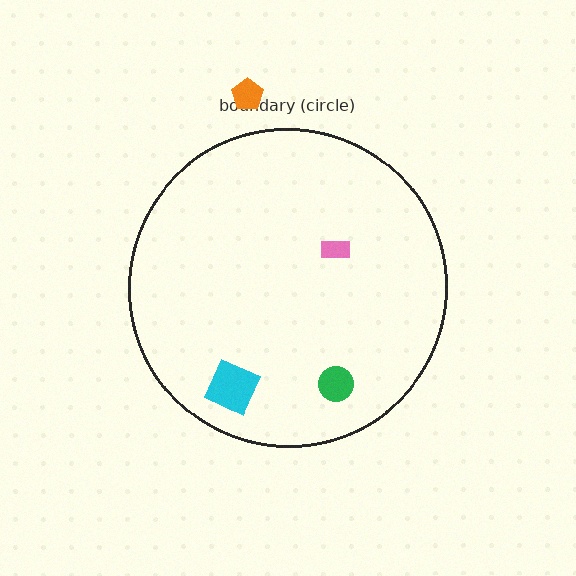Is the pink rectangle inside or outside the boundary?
Inside.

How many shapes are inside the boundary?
3 inside, 1 outside.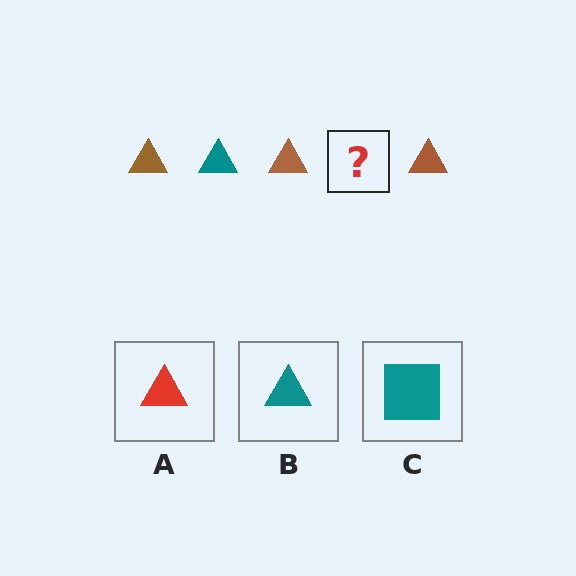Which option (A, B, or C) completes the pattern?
B.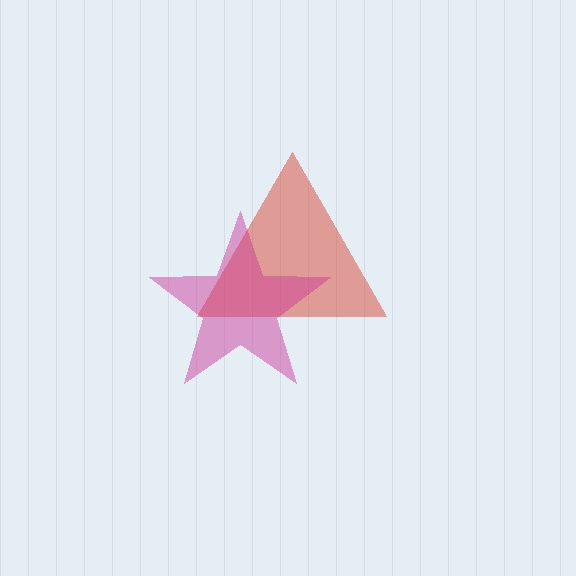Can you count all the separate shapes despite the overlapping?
Yes, there are 2 separate shapes.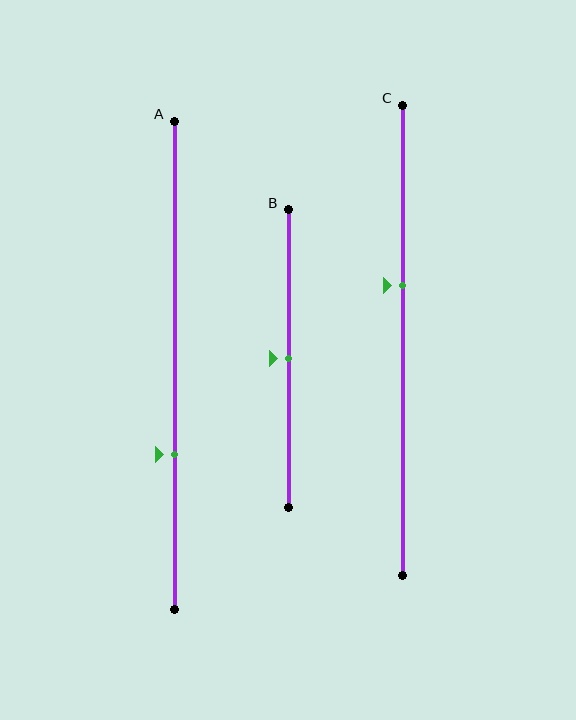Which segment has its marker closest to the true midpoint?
Segment B has its marker closest to the true midpoint.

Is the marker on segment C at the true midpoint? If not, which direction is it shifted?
No, the marker on segment C is shifted upward by about 12% of the segment length.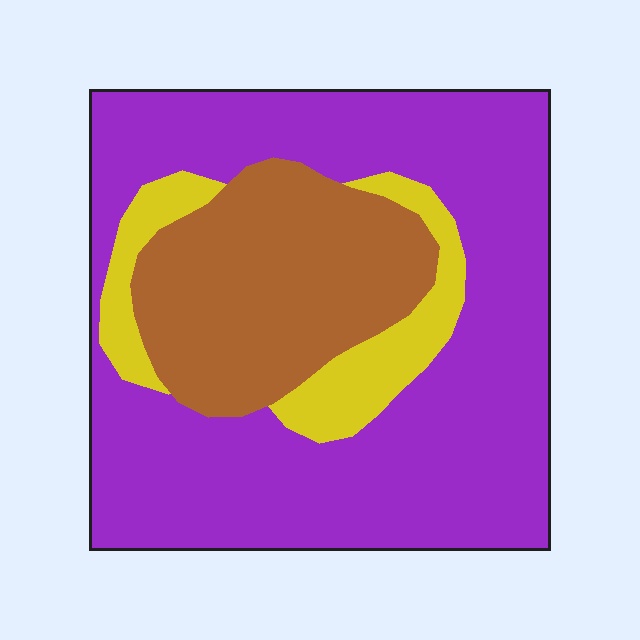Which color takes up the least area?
Yellow, at roughly 10%.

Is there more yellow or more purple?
Purple.